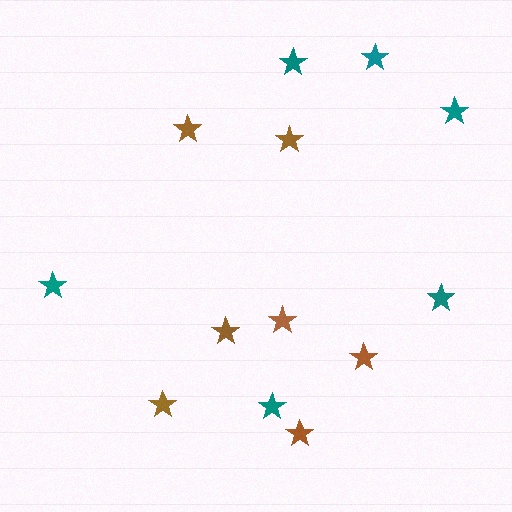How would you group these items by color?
There are 2 groups: one group of brown stars (7) and one group of teal stars (6).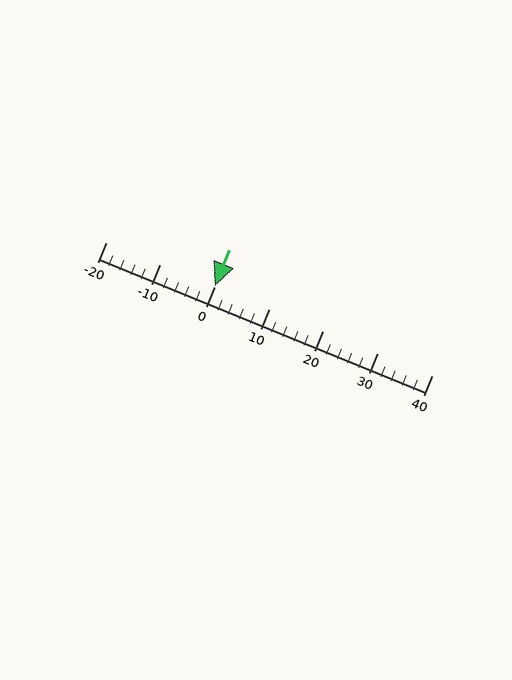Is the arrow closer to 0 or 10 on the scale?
The arrow is closer to 0.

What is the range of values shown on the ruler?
The ruler shows values from -20 to 40.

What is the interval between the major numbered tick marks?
The major tick marks are spaced 10 units apart.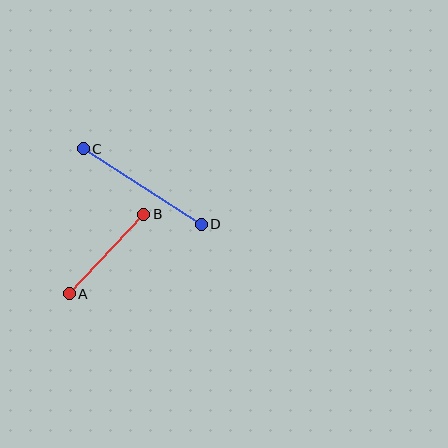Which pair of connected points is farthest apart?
Points C and D are farthest apart.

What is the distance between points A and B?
The distance is approximately 109 pixels.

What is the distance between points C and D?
The distance is approximately 140 pixels.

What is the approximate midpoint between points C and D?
The midpoint is at approximately (142, 187) pixels.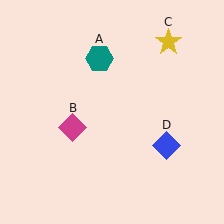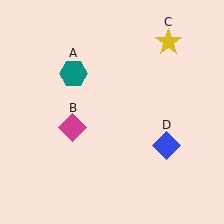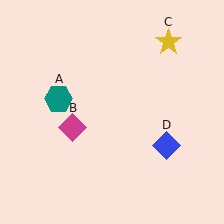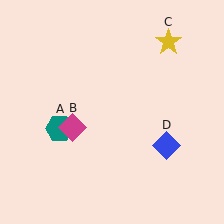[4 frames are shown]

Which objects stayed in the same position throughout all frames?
Magenta diamond (object B) and yellow star (object C) and blue diamond (object D) remained stationary.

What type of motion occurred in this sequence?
The teal hexagon (object A) rotated counterclockwise around the center of the scene.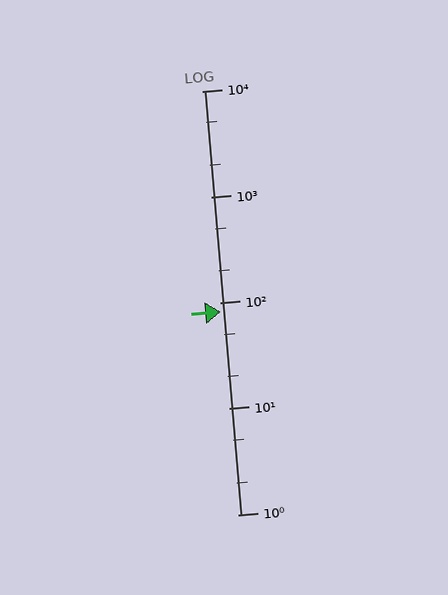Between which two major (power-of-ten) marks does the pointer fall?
The pointer is between 10 and 100.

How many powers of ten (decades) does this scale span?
The scale spans 4 decades, from 1 to 10000.